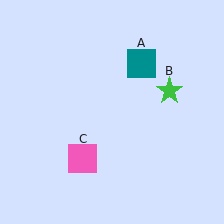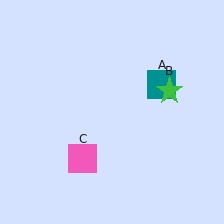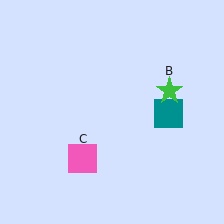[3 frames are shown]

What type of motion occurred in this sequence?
The teal square (object A) rotated clockwise around the center of the scene.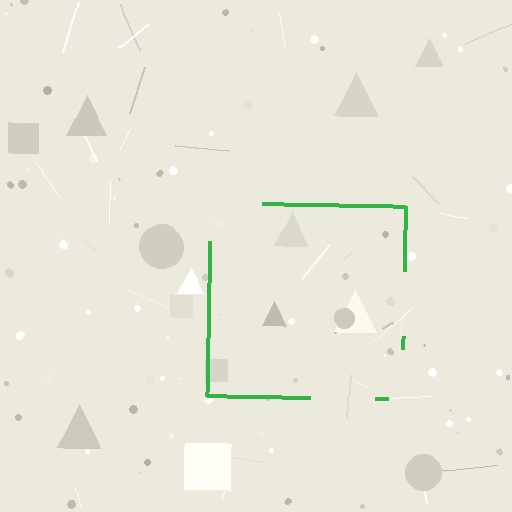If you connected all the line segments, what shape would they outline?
They would outline a square.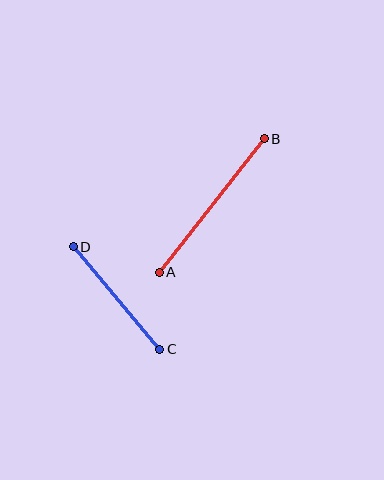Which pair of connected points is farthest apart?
Points A and B are farthest apart.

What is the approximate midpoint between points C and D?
The midpoint is at approximately (117, 298) pixels.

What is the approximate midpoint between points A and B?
The midpoint is at approximately (212, 205) pixels.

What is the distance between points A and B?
The distance is approximately 170 pixels.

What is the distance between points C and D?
The distance is approximately 134 pixels.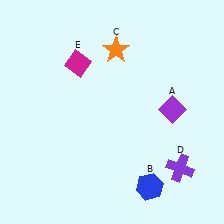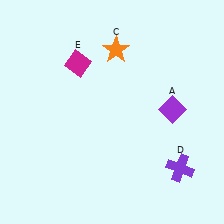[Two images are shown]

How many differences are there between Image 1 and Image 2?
There is 1 difference between the two images.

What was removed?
The blue hexagon (B) was removed in Image 2.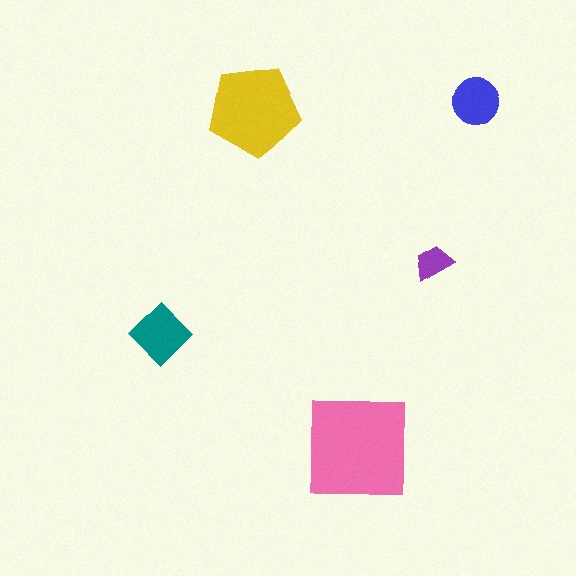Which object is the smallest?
The purple trapezoid.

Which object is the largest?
The pink square.